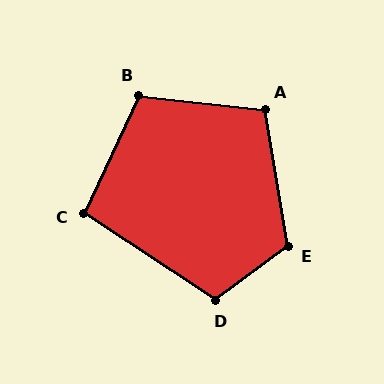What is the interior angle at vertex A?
Approximately 106 degrees (obtuse).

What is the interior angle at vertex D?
Approximately 110 degrees (obtuse).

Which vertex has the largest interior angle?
E, at approximately 117 degrees.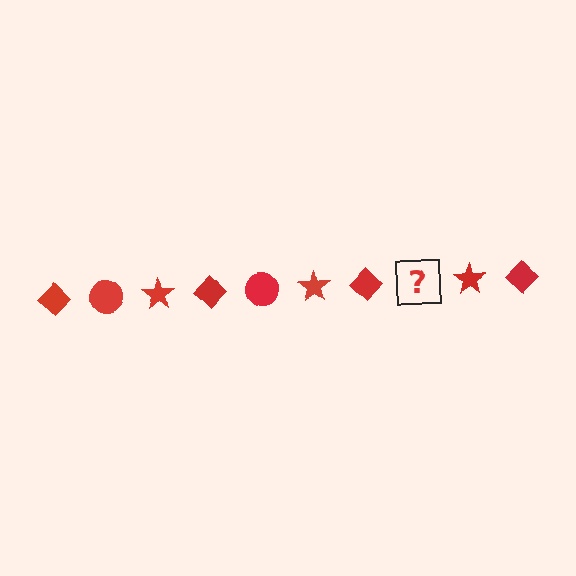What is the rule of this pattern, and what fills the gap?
The rule is that the pattern cycles through diamond, circle, star shapes in red. The gap should be filled with a red circle.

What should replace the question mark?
The question mark should be replaced with a red circle.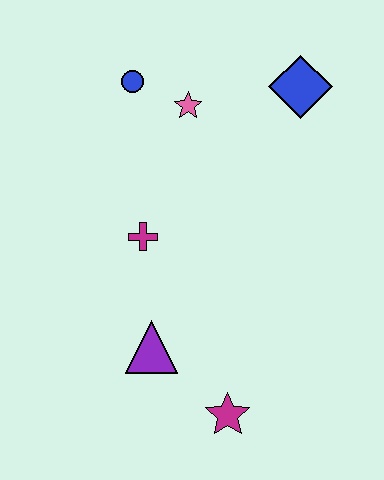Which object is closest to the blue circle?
The pink star is closest to the blue circle.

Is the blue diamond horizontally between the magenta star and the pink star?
No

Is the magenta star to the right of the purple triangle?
Yes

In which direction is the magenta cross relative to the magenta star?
The magenta cross is above the magenta star.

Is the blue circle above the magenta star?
Yes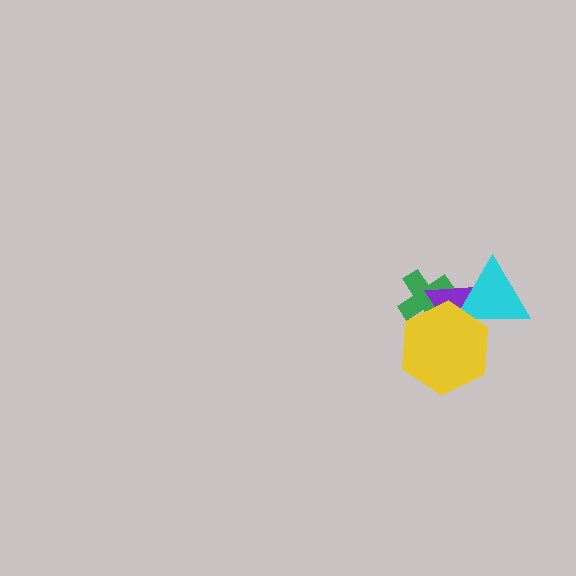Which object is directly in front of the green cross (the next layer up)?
The purple triangle is directly in front of the green cross.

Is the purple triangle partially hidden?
Yes, it is partially covered by another shape.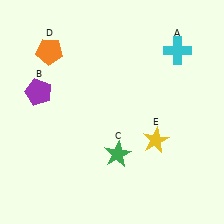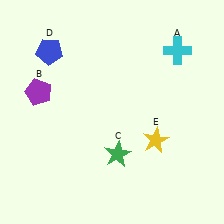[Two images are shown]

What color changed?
The pentagon (D) changed from orange in Image 1 to blue in Image 2.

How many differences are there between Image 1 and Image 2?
There is 1 difference between the two images.